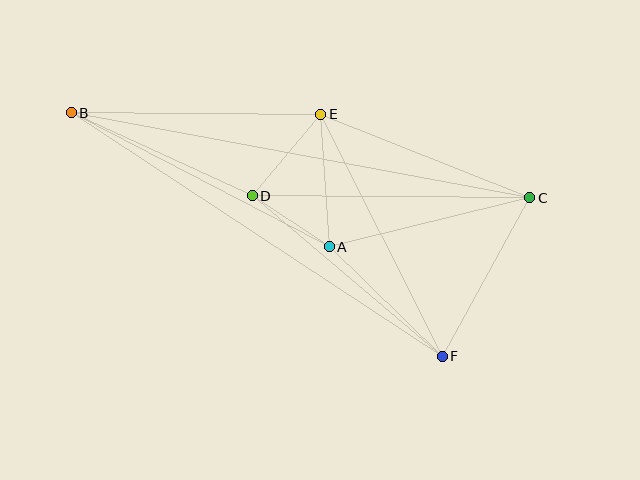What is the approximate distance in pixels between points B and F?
The distance between B and F is approximately 443 pixels.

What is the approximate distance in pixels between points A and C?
The distance between A and C is approximately 206 pixels.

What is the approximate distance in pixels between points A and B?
The distance between A and B is approximately 291 pixels.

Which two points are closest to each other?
Points A and D are closest to each other.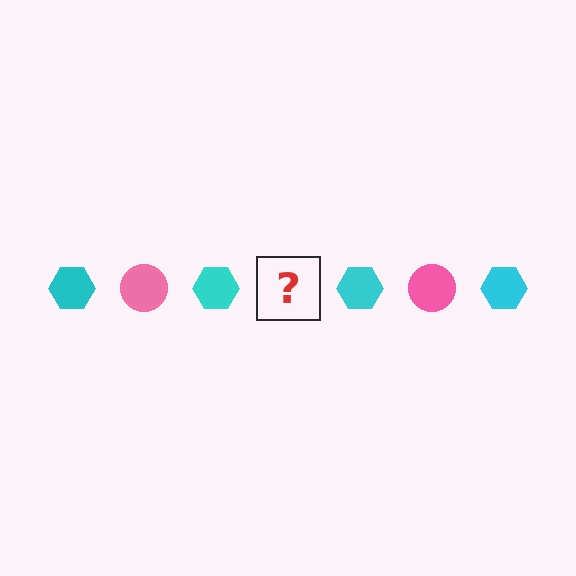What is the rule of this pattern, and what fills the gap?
The rule is that the pattern alternates between cyan hexagon and pink circle. The gap should be filled with a pink circle.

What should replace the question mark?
The question mark should be replaced with a pink circle.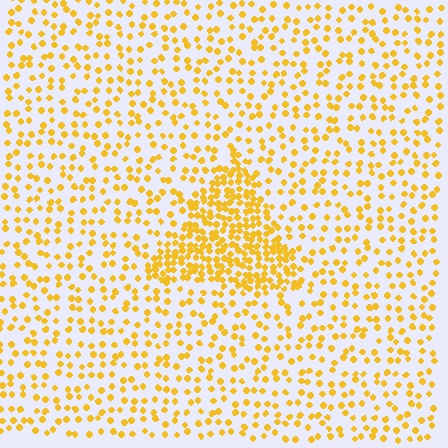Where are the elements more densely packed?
The elements are more densely packed inside the triangle boundary.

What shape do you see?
I see a triangle.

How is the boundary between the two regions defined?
The boundary is defined by a change in element density (approximately 2.5x ratio). All elements are the same color, size, and shape.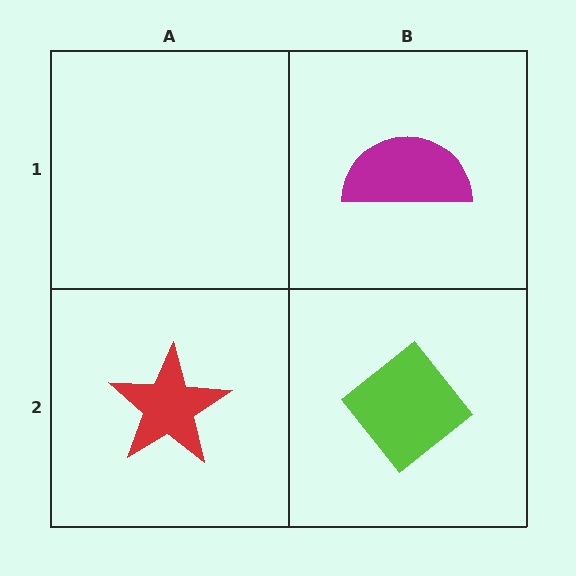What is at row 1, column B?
A magenta semicircle.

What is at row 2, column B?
A lime diamond.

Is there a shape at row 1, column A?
No, that cell is empty.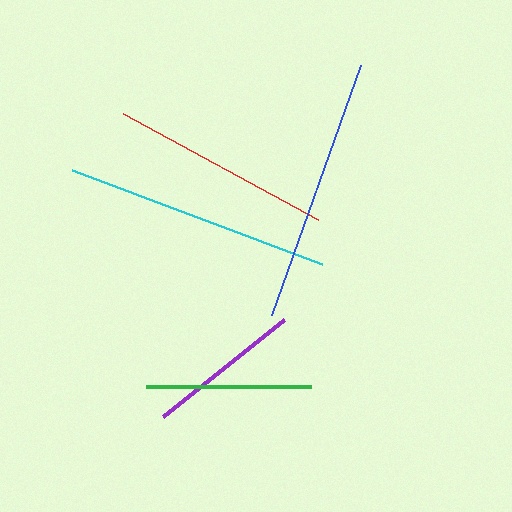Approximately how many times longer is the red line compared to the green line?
The red line is approximately 1.3 times the length of the green line.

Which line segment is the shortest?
The purple line is the shortest at approximately 155 pixels.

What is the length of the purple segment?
The purple segment is approximately 155 pixels long.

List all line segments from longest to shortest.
From longest to shortest: cyan, blue, red, green, purple.